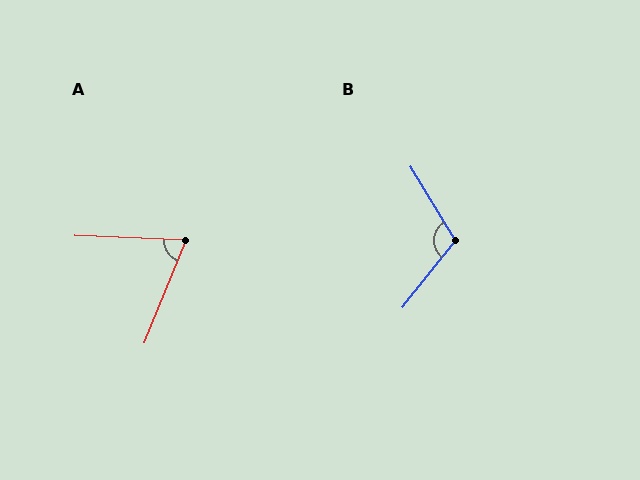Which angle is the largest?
B, at approximately 110 degrees.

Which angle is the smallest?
A, at approximately 70 degrees.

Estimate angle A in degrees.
Approximately 70 degrees.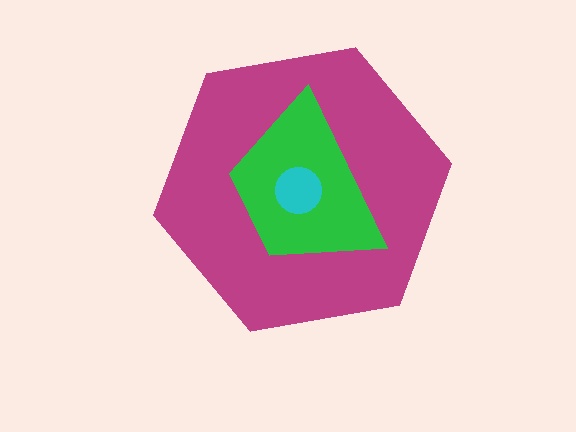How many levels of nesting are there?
3.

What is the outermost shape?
The magenta hexagon.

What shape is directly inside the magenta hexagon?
The green trapezoid.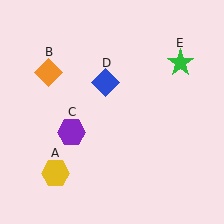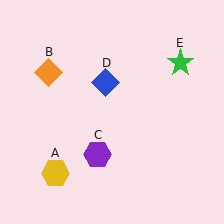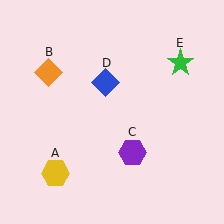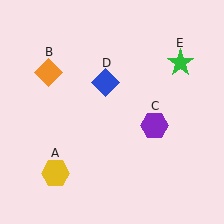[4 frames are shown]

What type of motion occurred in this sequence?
The purple hexagon (object C) rotated counterclockwise around the center of the scene.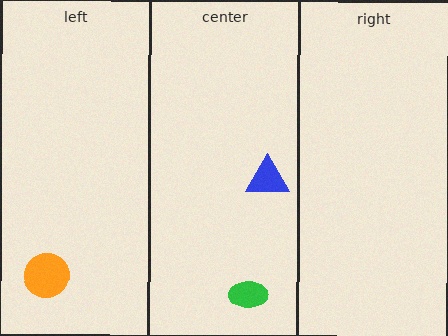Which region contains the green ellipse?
The center region.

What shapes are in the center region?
The blue triangle, the green ellipse.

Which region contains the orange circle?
The left region.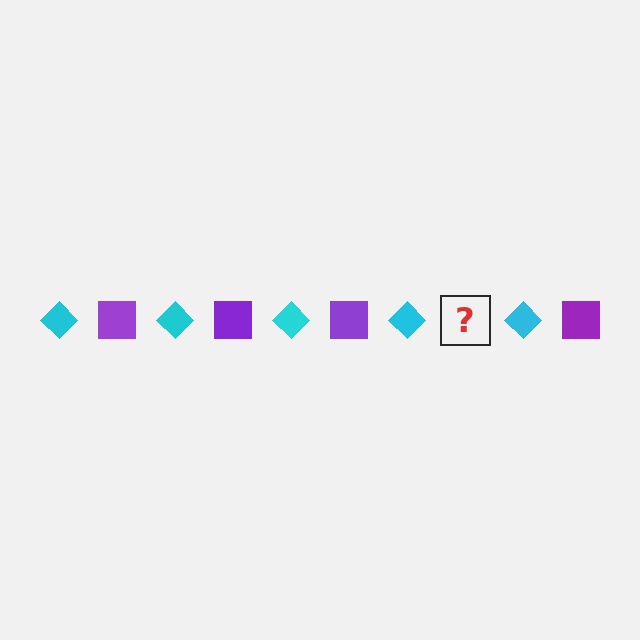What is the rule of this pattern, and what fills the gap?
The rule is that the pattern alternates between cyan diamond and purple square. The gap should be filled with a purple square.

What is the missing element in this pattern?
The missing element is a purple square.